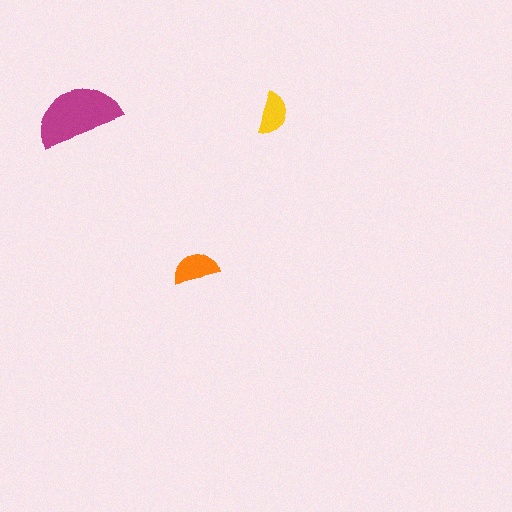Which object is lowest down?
The orange semicircle is bottommost.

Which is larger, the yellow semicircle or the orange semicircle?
The orange one.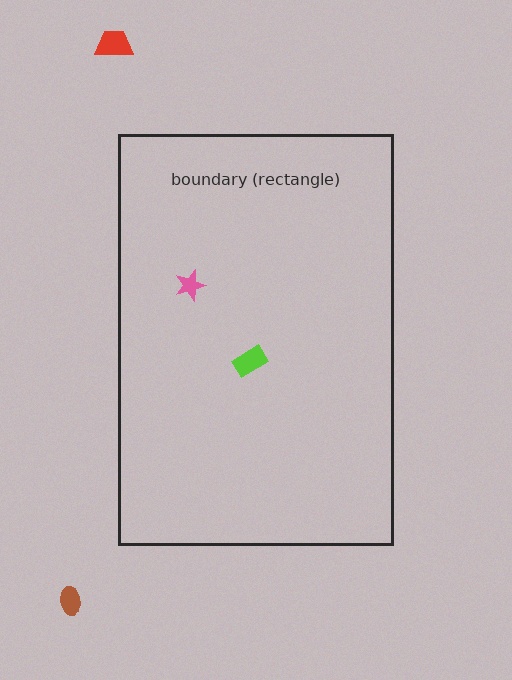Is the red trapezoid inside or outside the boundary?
Outside.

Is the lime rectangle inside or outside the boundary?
Inside.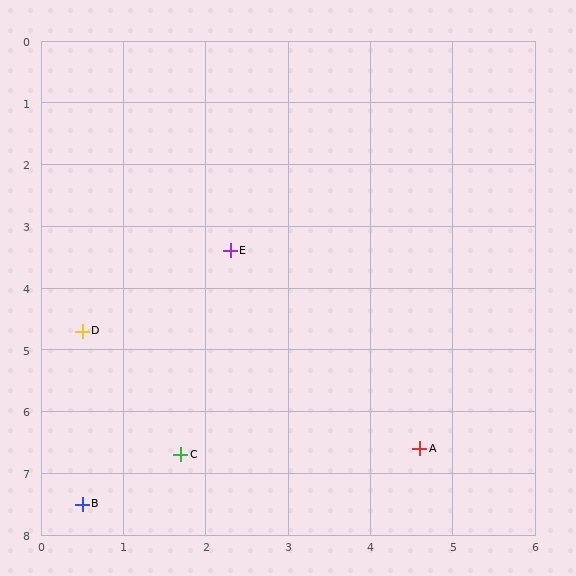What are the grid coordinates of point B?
Point B is at approximately (0.5, 7.5).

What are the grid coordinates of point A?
Point A is at approximately (4.6, 6.6).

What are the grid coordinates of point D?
Point D is at approximately (0.5, 4.7).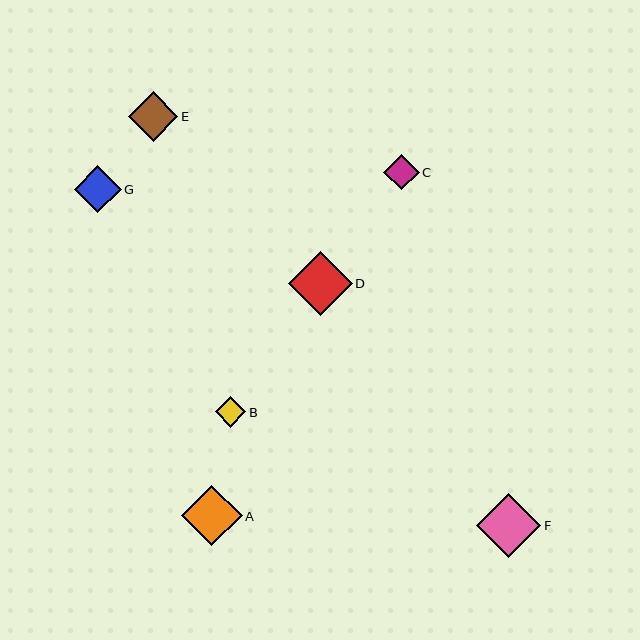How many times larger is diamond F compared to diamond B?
Diamond F is approximately 2.1 times the size of diamond B.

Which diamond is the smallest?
Diamond B is the smallest with a size of approximately 30 pixels.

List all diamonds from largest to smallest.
From largest to smallest: F, D, A, E, G, C, B.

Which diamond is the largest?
Diamond F is the largest with a size of approximately 64 pixels.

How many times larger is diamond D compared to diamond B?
Diamond D is approximately 2.1 times the size of diamond B.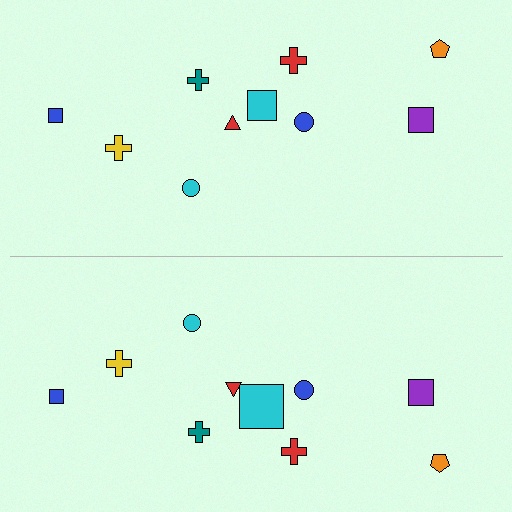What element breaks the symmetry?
The cyan square on the bottom side has a different size than its mirror counterpart.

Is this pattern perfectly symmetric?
No, the pattern is not perfectly symmetric. The cyan square on the bottom side has a different size than its mirror counterpart.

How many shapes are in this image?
There are 20 shapes in this image.